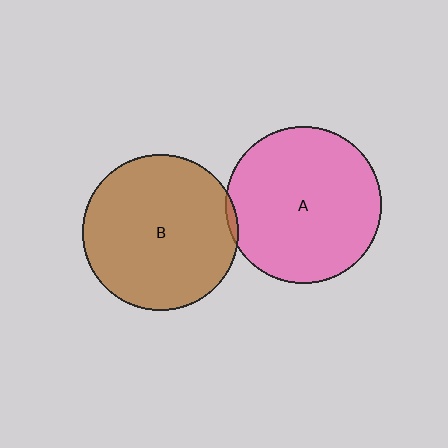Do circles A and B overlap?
Yes.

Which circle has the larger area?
Circle A (pink).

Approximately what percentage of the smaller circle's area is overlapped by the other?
Approximately 5%.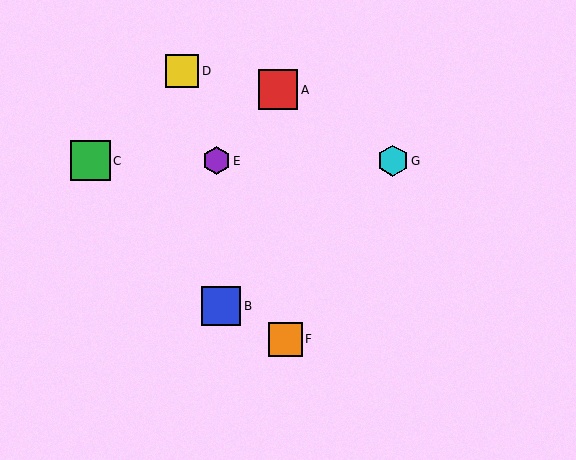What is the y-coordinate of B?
Object B is at y≈306.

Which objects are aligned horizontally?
Objects C, E, G are aligned horizontally.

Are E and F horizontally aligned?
No, E is at y≈161 and F is at y≈339.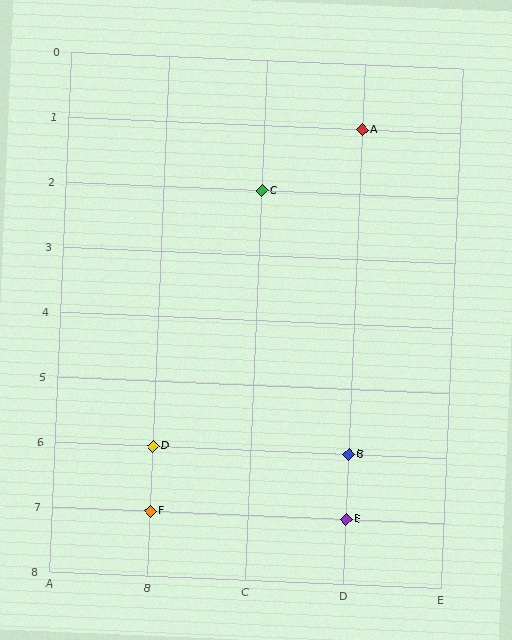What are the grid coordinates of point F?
Point F is at grid coordinates (B, 7).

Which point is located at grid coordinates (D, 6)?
Point B is at (D, 6).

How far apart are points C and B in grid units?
Points C and B are 1 column and 4 rows apart (about 4.1 grid units diagonally).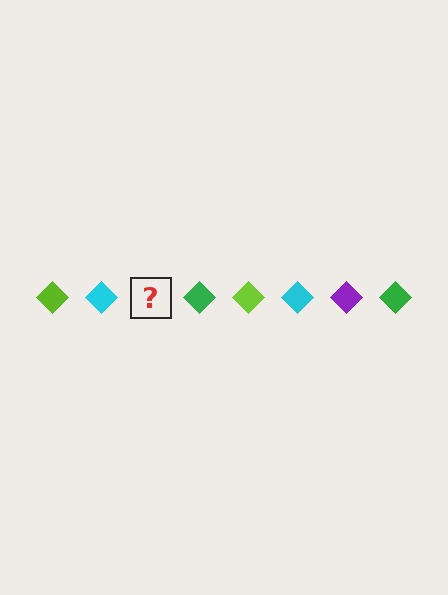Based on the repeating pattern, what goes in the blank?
The blank should be a purple diamond.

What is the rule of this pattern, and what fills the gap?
The rule is that the pattern cycles through lime, cyan, purple, green diamonds. The gap should be filled with a purple diamond.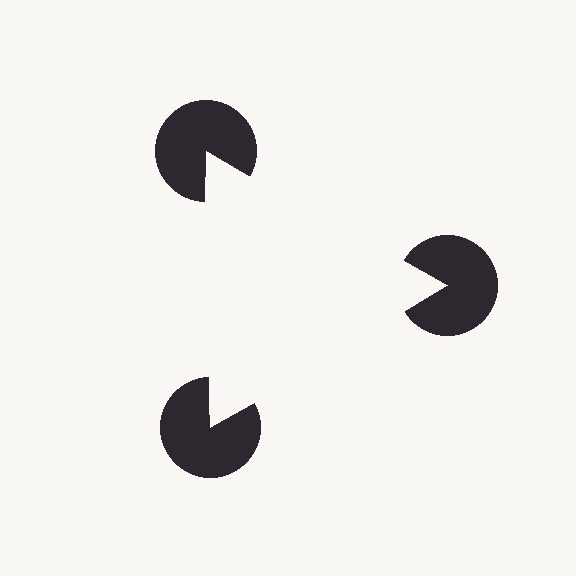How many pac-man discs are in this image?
There are 3 — one at each vertex of the illusory triangle.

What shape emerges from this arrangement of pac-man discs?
An illusory triangle — its edges are inferred from the aligned wedge cuts in the pac-man discs, not physically drawn.